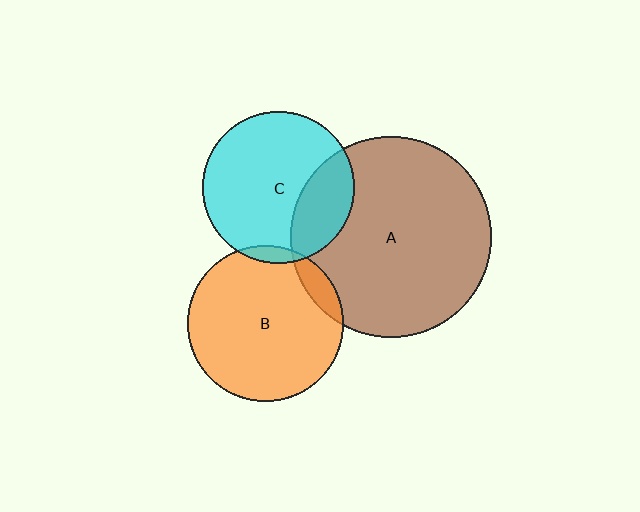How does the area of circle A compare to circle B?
Approximately 1.7 times.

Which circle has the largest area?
Circle A (brown).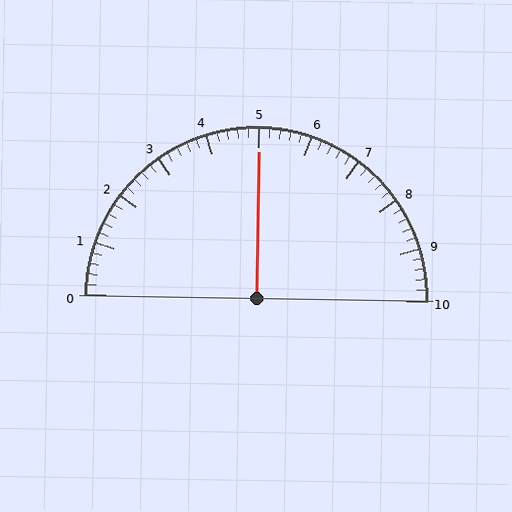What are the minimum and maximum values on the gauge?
The gauge ranges from 0 to 10.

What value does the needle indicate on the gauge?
The needle indicates approximately 5.0.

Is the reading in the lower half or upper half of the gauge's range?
The reading is in the upper half of the range (0 to 10).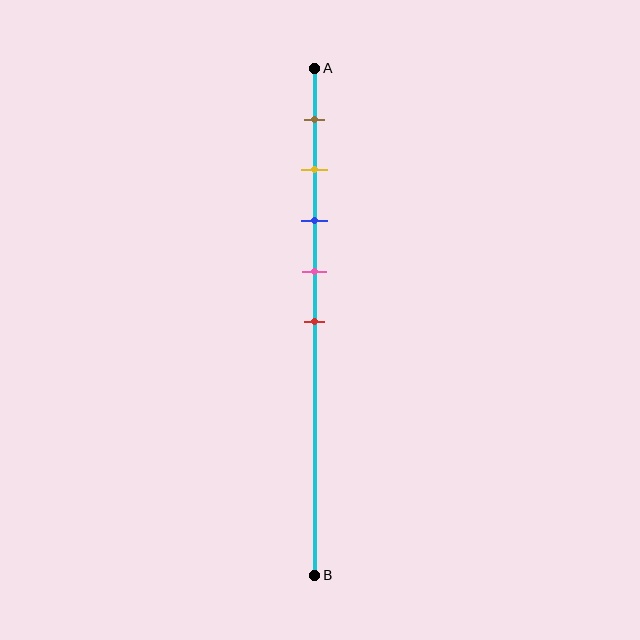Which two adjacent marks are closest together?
The yellow and blue marks are the closest adjacent pair.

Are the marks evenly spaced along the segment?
Yes, the marks are approximately evenly spaced.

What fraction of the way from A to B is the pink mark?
The pink mark is approximately 40% (0.4) of the way from A to B.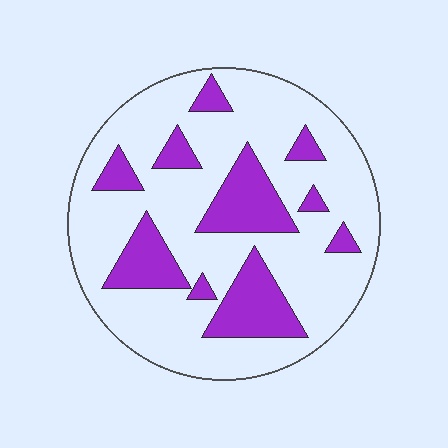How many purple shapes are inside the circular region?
10.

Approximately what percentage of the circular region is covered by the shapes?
Approximately 25%.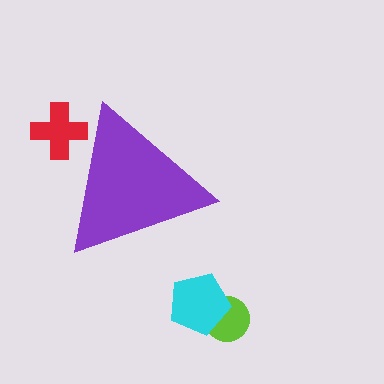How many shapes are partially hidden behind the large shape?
1 shape is partially hidden.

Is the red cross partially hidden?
Yes, the red cross is partially hidden behind the purple triangle.